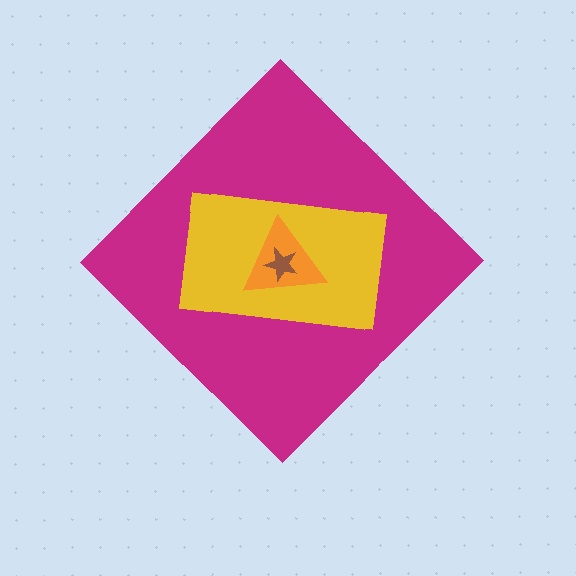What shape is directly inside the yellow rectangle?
The orange triangle.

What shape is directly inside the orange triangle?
The brown star.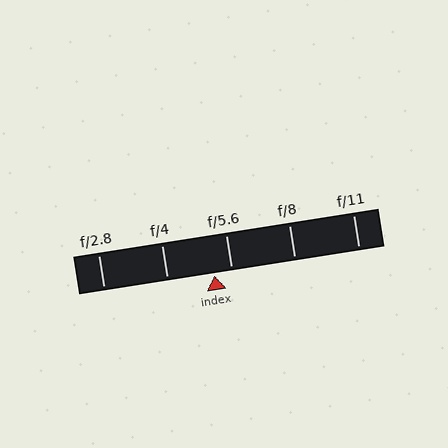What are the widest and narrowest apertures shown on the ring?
The widest aperture shown is f/2.8 and the narrowest is f/11.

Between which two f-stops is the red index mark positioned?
The index mark is between f/4 and f/5.6.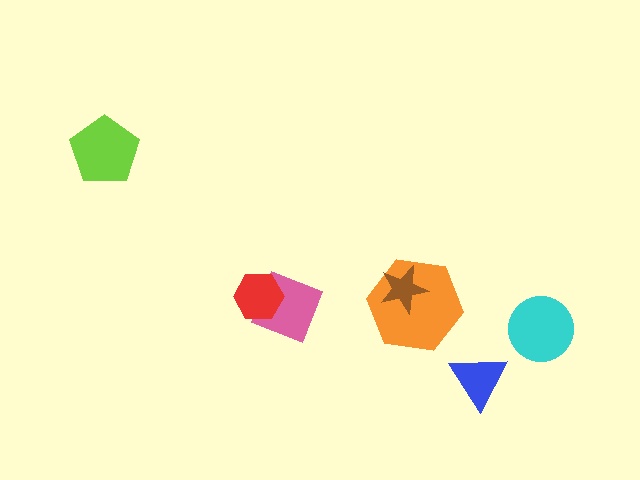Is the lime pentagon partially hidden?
No, no other shape covers it.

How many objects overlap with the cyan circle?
0 objects overlap with the cyan circle.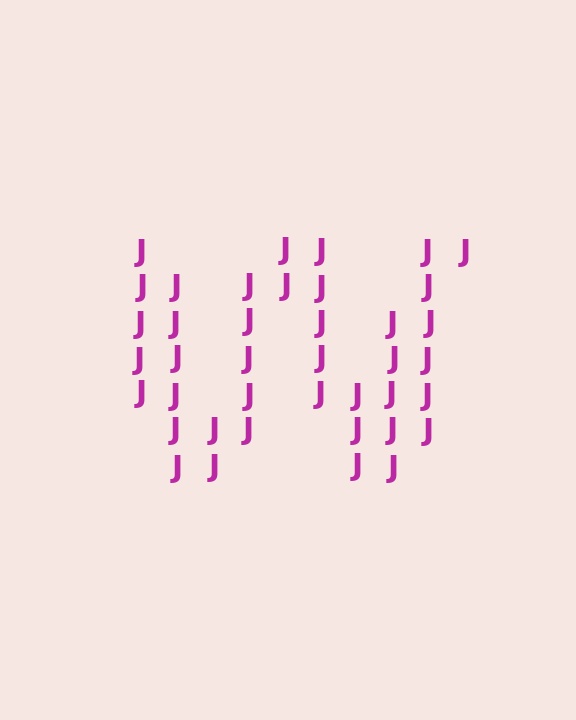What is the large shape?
The large shape is the letter W.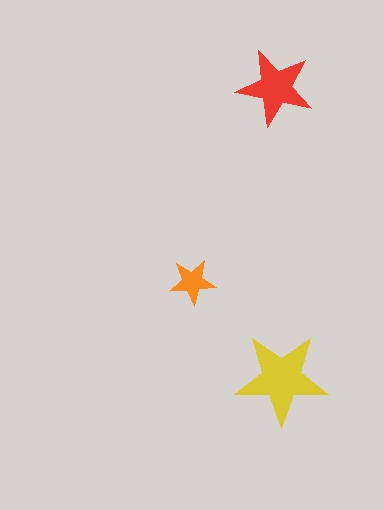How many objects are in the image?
There are 3 objects in the image.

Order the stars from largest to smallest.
the yellow one, the red one, the orange one.